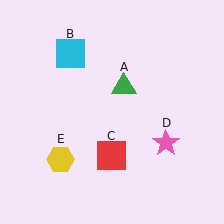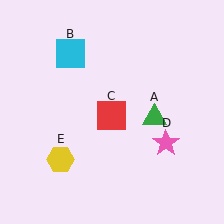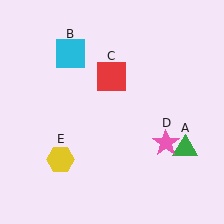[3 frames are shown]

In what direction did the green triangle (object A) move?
The green triangle (object A) moved down and to the right.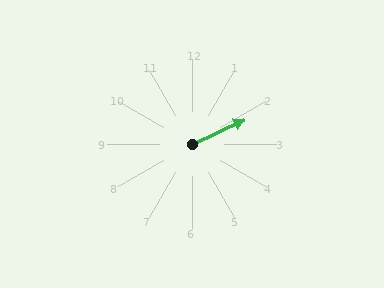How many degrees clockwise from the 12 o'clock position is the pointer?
Approximately 65 degrees.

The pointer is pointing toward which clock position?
Roughly 2 o'clock.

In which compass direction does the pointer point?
Northeast.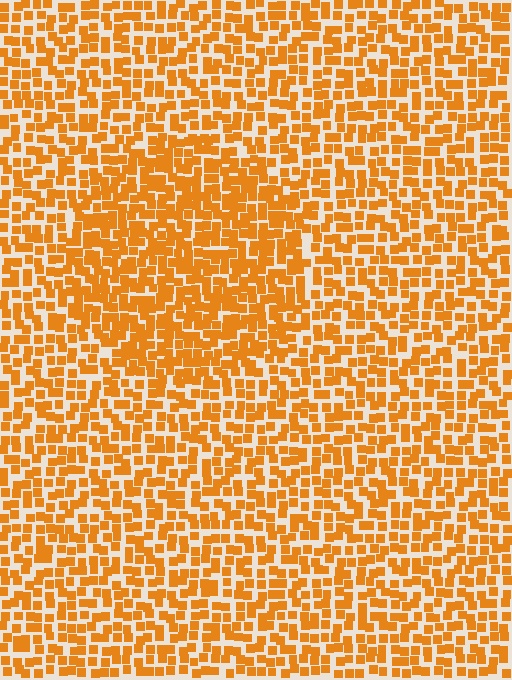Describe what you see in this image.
The image contains small orange elements arranged at two different densities. A circle-shaped region is visible where the elements are more densely packed than the surrounding area.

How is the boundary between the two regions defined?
The boundary is defined by a change in element density (approximately 1.5x ratio). All elements are the same color, size, and shape.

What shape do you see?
I see a circle.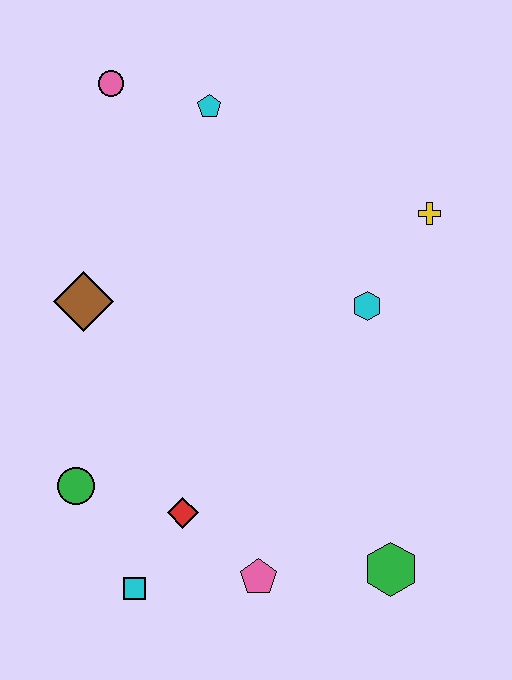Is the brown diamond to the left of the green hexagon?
Yes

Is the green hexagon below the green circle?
Yes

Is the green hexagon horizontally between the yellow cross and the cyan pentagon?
Yes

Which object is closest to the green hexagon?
The pink pentagon is closest to the green hexagon.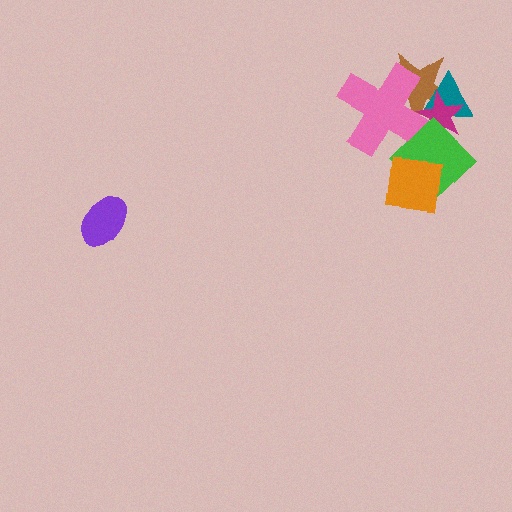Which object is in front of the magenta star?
The green diamond is in front of the magenta star.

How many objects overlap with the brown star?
3 objects overlap with the brown star.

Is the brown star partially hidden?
Yes, it is partially covered by another shape.